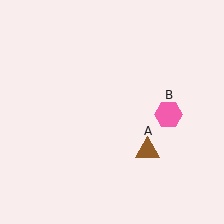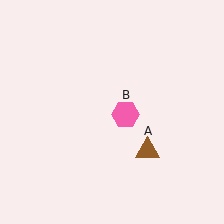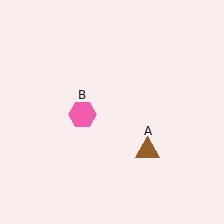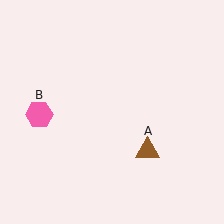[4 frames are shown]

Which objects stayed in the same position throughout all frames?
Brown triangle (object A) remained stationary.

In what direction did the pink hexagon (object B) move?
The pink hexagon (object B) moved left.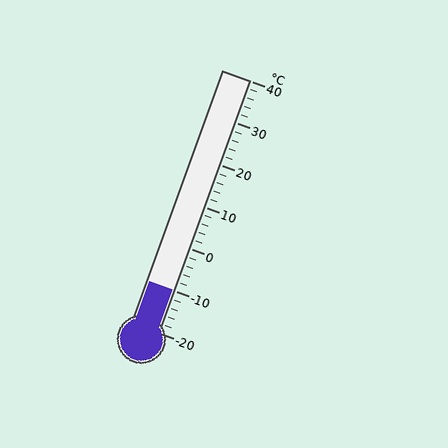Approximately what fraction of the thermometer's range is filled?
The thermometer is filled to approximately 15% of its range.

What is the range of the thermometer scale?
The thermometer scale ranges from -20°C to 40°C.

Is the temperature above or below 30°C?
The temperature is below 30°C.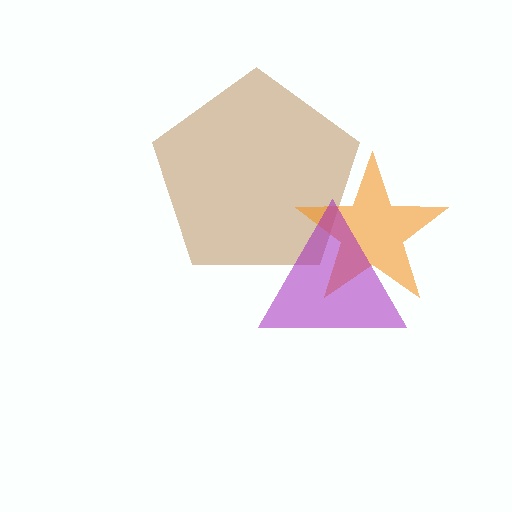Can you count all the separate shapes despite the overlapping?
Yes, there are 3 separate shapes.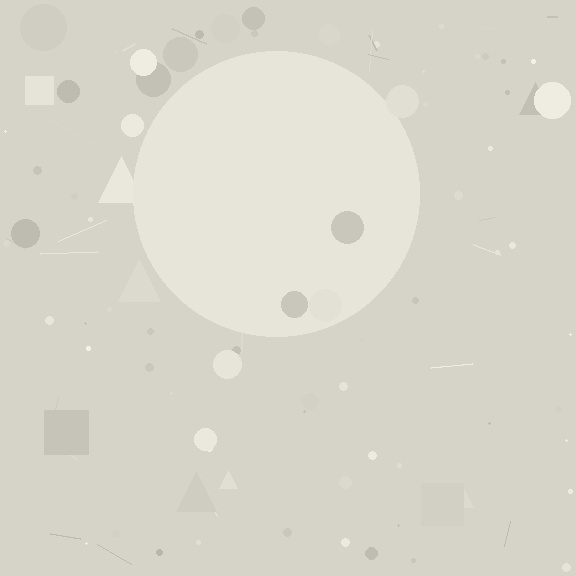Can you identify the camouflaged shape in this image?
The camouflaged shape is a circle.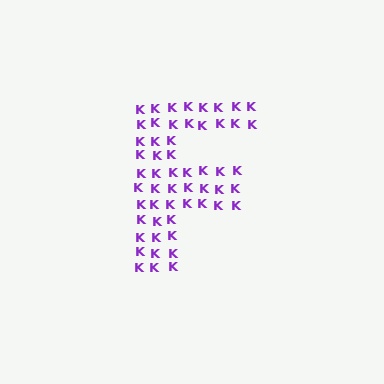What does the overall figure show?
The overall figure shows the letter F.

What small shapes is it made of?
It is made of small letter K's.